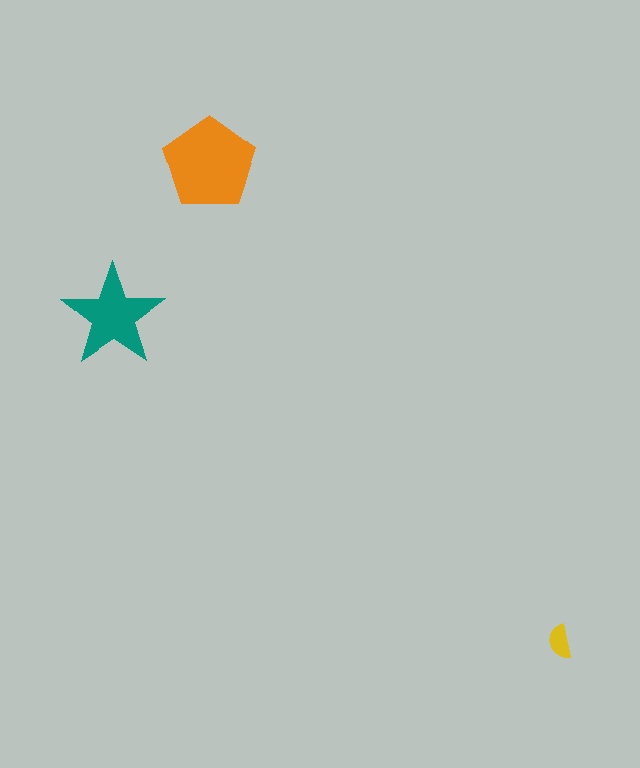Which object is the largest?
The orange pentagon.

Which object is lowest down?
The yellow semicircle is bottommost.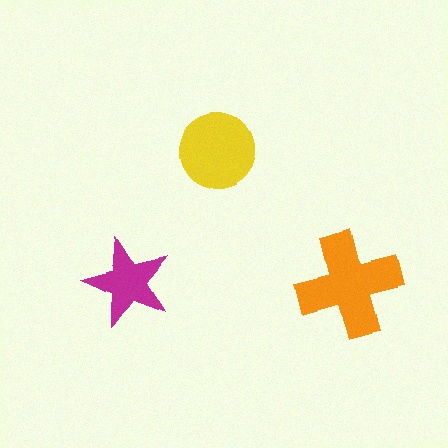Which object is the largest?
The orange cross.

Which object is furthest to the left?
The magenta star is leftmost.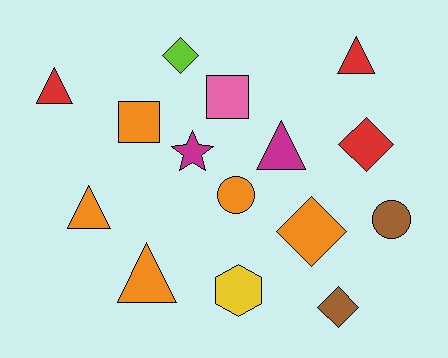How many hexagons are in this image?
There is 1 hexagon.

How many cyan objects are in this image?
There are no cyan objects.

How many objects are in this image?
There are 15 objects.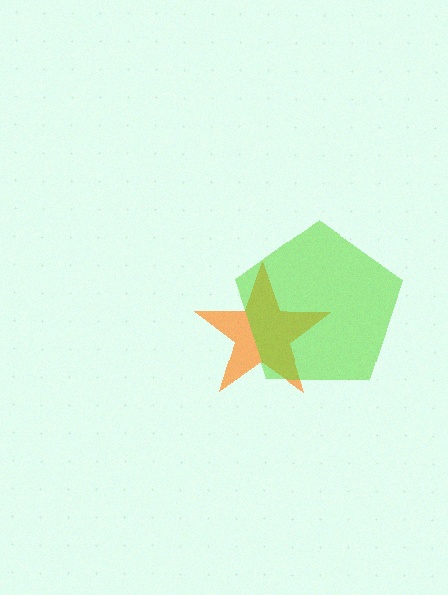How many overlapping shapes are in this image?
There are 2 overlapping shapes in the image.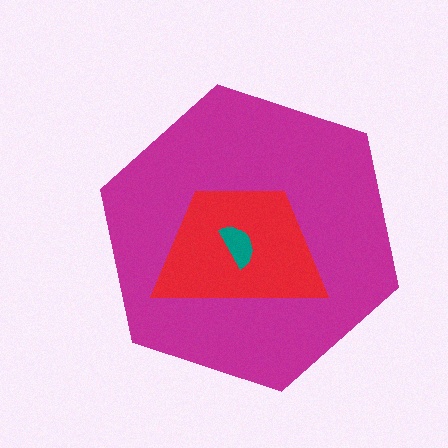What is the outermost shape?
The magenta hexagon.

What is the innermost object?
The teal semicircle.